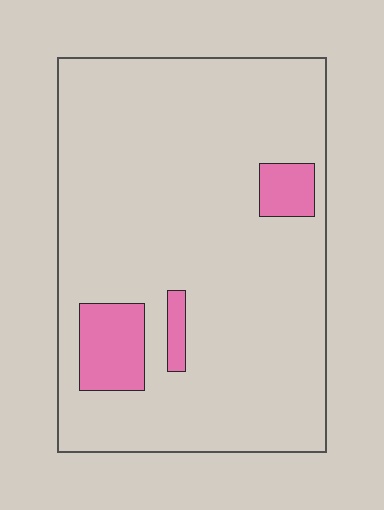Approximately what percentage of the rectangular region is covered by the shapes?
Approximately 10%.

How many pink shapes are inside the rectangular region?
3.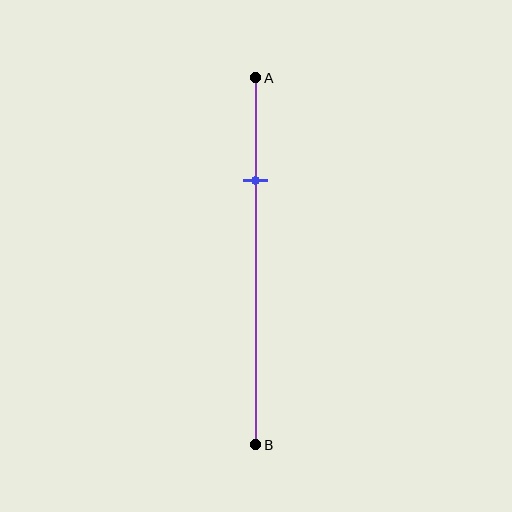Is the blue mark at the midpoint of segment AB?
No, the mark is at about 30% from A, not at the 50% midpoint.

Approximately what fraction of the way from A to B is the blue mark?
The blue mark is approximately 30% of the way from A to B.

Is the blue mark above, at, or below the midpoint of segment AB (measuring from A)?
The blue mark is above the midpoint of segment AB.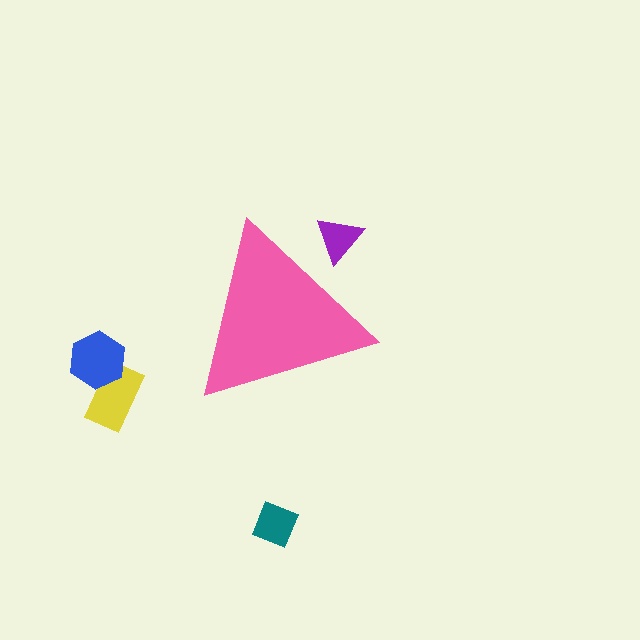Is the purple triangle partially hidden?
Yes, the purple triangle is partially hidden behind the pink triangle.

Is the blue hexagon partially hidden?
No, the blue hexagon is fully visible.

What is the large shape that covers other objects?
A pink triangle.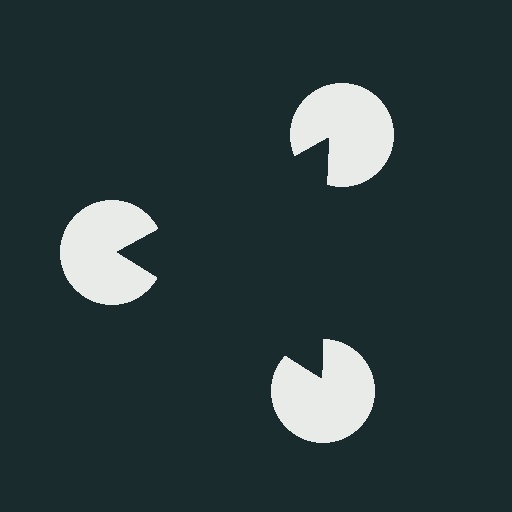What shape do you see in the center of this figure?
An illusory triangle — its edges are inferred from the aligned wedge cuts in the pac-man discs, not physically drawn.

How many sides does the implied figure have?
3 sides.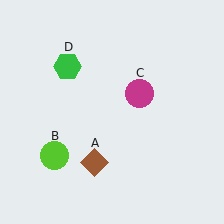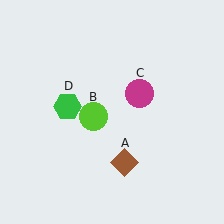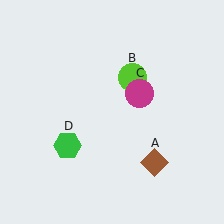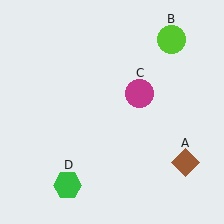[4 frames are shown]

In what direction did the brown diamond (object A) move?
The brown diamond (object A) moved right.